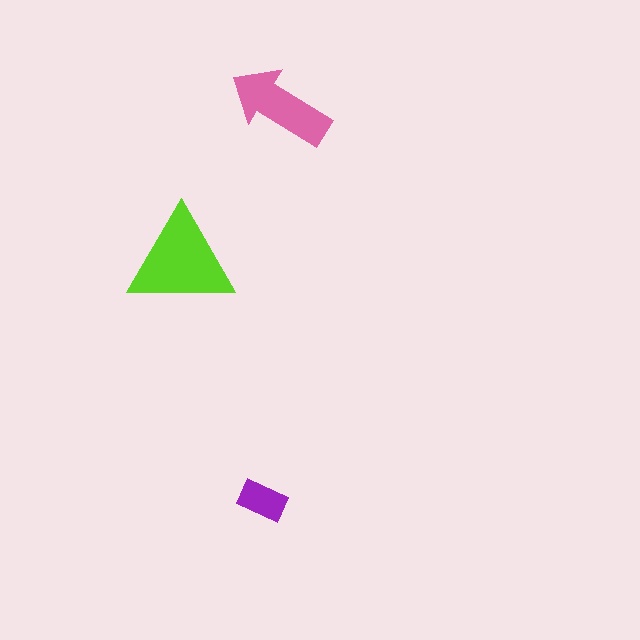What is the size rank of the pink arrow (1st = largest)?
2nd.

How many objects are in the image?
There are 3 objects in the image.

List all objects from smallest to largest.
The purple rectangle, the pink arrow, the lime triangle.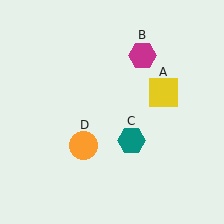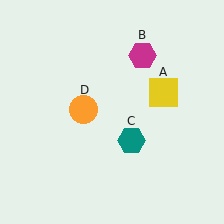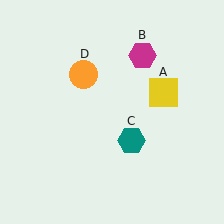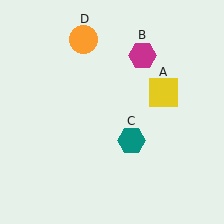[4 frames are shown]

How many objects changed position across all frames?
1 object changed position: orange circle (object D).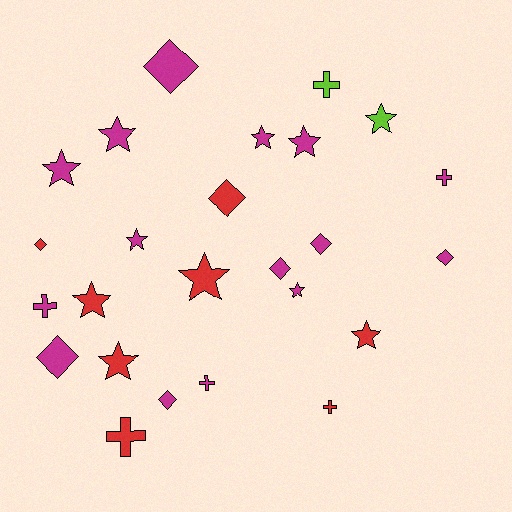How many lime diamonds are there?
There are no lime diamonds.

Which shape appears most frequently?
Star, with 11 objects.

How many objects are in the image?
There are 25 objects.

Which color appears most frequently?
Magenta, with 15 objects.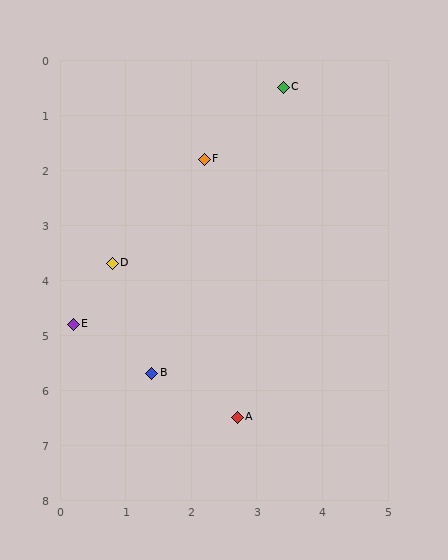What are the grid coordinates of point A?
Point A is at approximately (2.7, 6.5).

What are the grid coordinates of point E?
Point E is at approximately (0.2, 4.8).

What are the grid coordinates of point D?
Point D is at approximately (0.8, 3.7).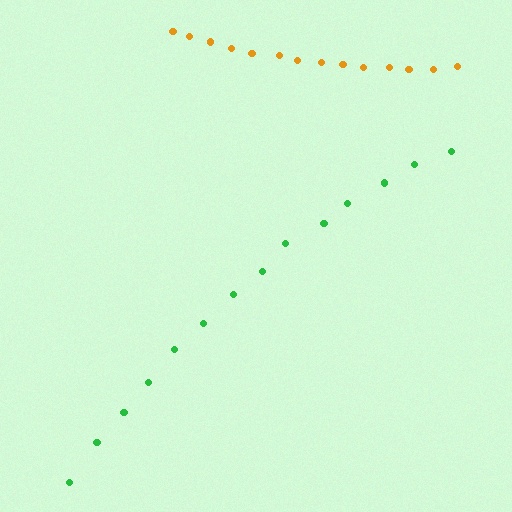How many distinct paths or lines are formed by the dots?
There are 2 distinct paths.